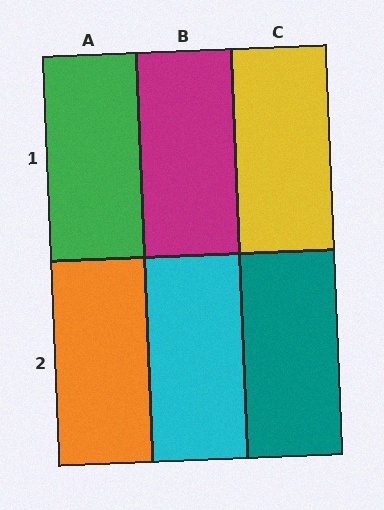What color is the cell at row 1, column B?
Magenta.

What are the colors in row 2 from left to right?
Orange, cyan, teal.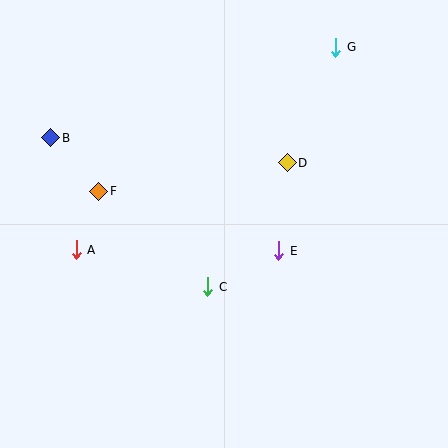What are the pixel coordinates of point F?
Point F is at (99, 191).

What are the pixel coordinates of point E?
Point E is at (279, 251).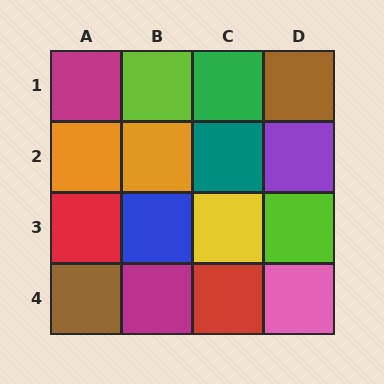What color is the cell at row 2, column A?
Orange.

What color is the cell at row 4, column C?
Red.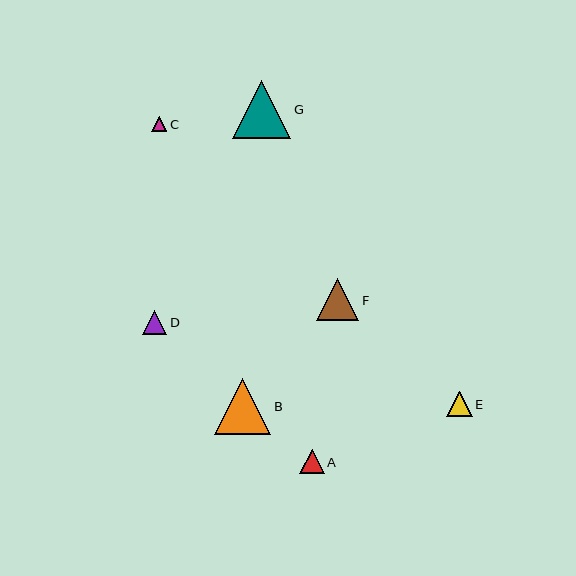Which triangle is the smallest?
Triangle C is the smallest with a size of approximately 15 pixels.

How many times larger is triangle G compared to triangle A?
Triangle G is approximately 2.4 times the size of triangle A.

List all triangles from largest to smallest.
From largest to smallest: G, B, F, E, A, D, C.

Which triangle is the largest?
Triangle G is the largest with a size of approximately 59 pixels.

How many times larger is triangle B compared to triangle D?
Triangle B is approximately 2.3 times the size of triangle D.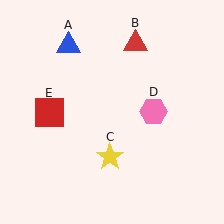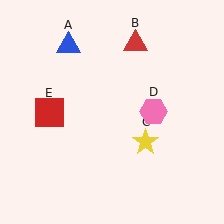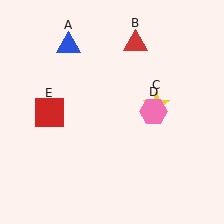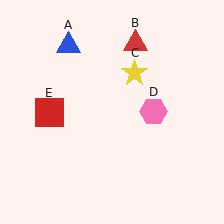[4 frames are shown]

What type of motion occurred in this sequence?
The yellow star (object C) rotated counterclockwise around the center of the scene.